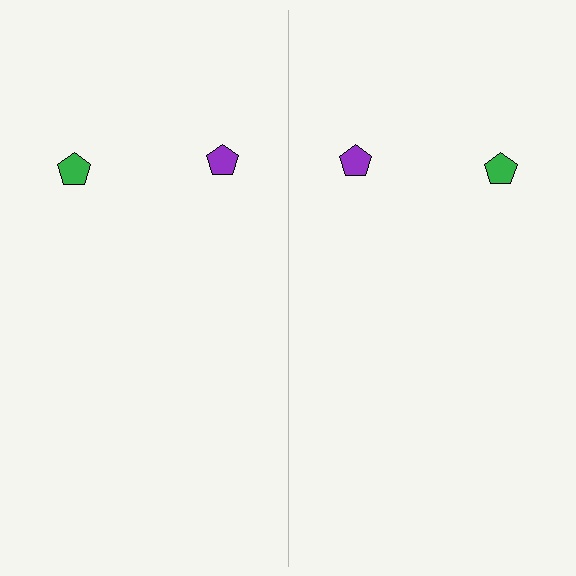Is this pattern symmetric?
Yes, this pattern has bilateral (reflection) symmetry.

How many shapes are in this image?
There are 4 shapes in this image.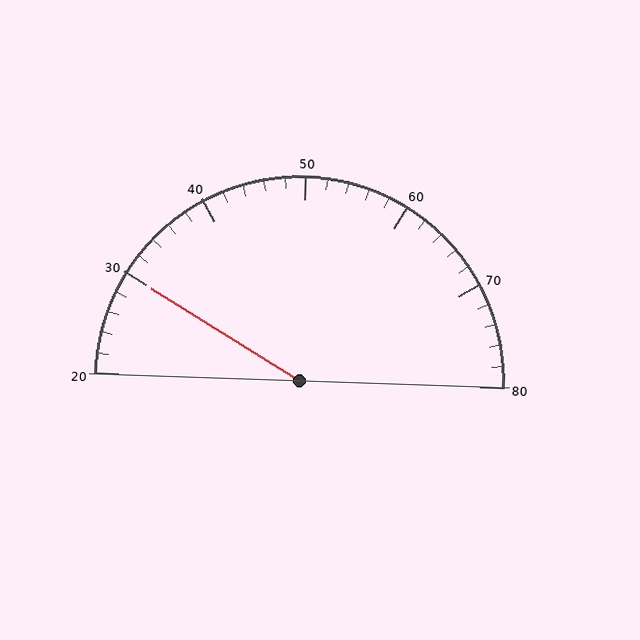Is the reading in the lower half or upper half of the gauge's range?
The reading is in the lower half of the range (20 to 80).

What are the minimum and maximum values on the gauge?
The gauge ranges from 20 to 80.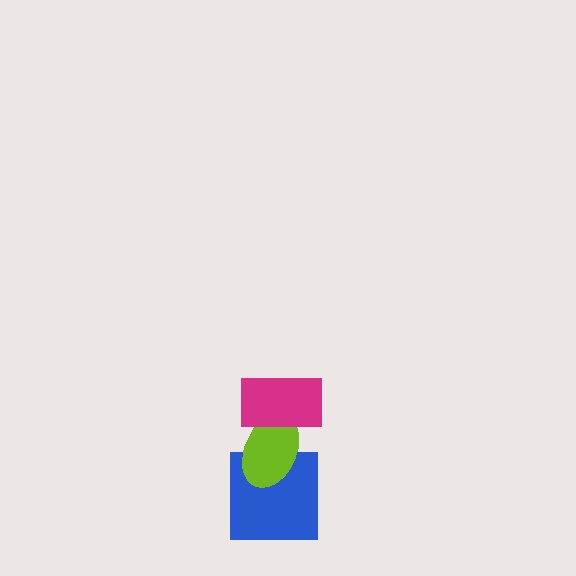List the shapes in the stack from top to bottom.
From top to bottom: the magenta rectangle, the lime ellipse, the blue square.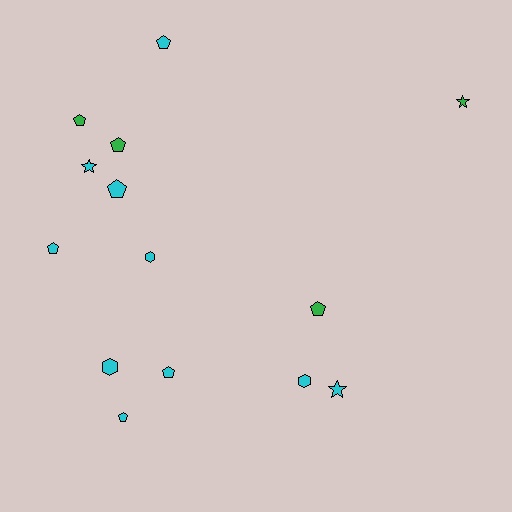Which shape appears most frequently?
Pentagon, with 8 objects.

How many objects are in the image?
There are 14 objects.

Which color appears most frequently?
Cyan, with 10 objects.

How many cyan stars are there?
There are 2 cyan stars.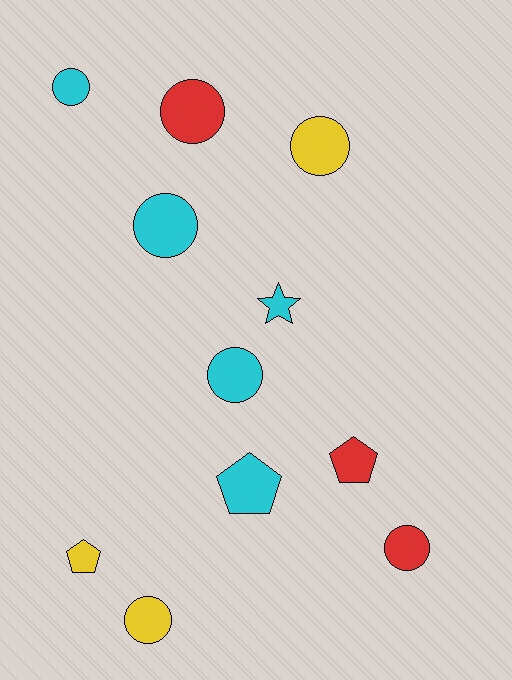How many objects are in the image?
There are 11 objects.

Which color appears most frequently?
Cyan, with 5 objects.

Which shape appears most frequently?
Circle, with 7 objects.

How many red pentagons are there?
There is 1 red pentagon.